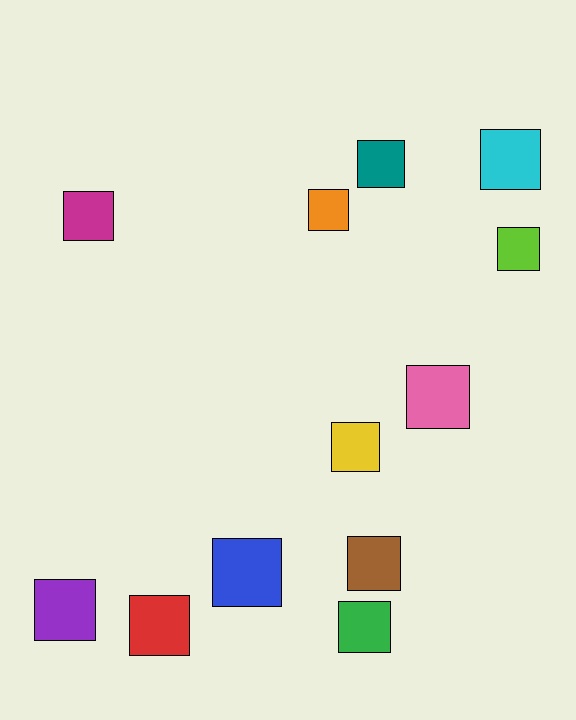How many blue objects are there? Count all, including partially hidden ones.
There is 1 blue object.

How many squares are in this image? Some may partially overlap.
There are 12 squares.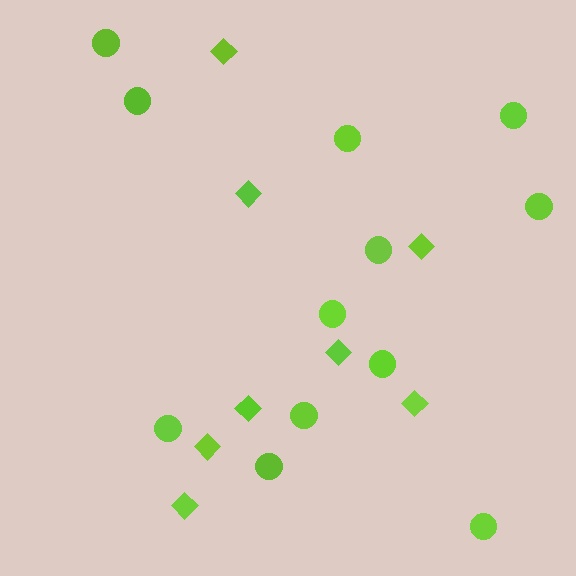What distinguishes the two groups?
There are 2 groups: one group of circles (12) and one group of diamonds (8).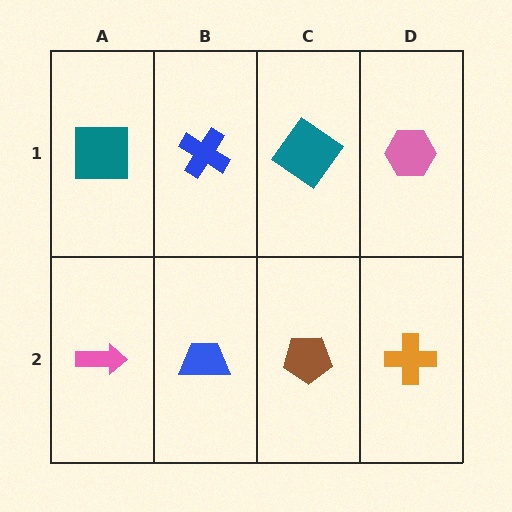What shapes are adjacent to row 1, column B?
A blue trapezoid (row 2, column B), a teal square (row 1, column A), a teal diamond (row 1, column C).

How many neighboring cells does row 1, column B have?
3.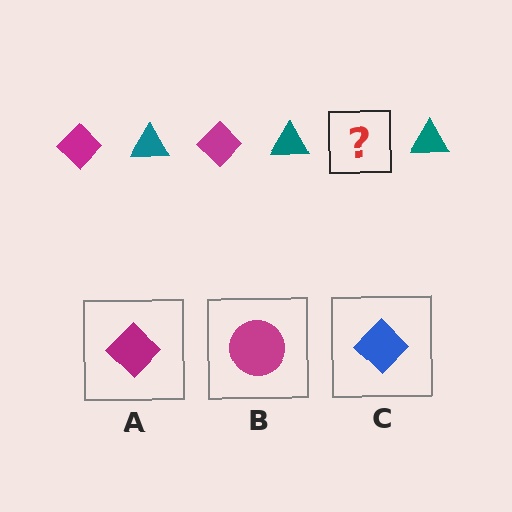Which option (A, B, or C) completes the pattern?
A.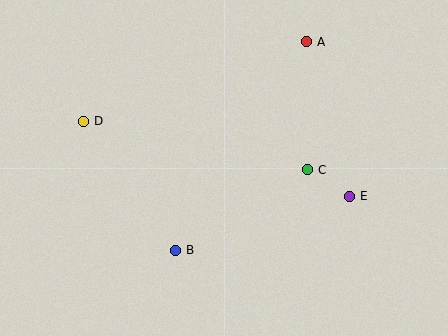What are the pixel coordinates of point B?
Point B is at (175, 250).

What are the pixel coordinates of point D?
Point D is at (83, 121).